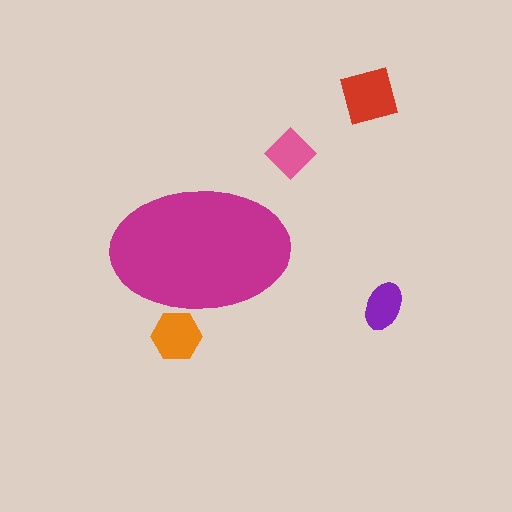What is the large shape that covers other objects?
A magenta ellipse.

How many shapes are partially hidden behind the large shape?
1 shape is partially hidden.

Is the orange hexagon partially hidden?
Yes, the orange hexagon is partially hidden behind the magenta ellipse.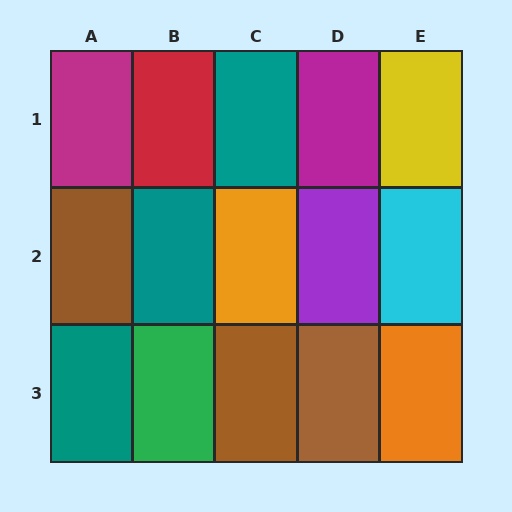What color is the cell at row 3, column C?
Brown.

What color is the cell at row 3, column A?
Teal.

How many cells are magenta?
2 cells are magenta.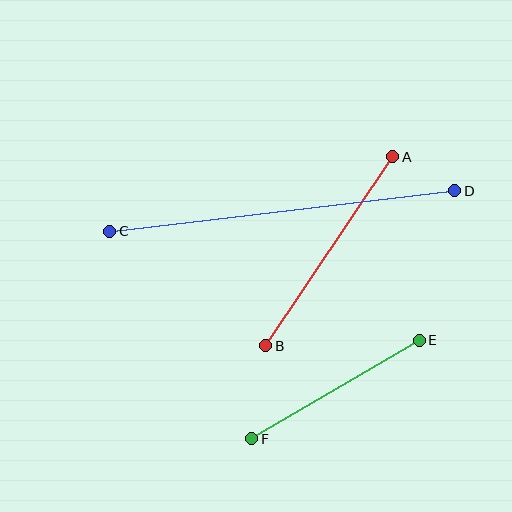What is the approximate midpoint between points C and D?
The midpoint is at approximately (282, 211) pixels.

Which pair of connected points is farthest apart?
Points C and D are farthest apart.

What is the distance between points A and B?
The distance is approximately 228 pixels.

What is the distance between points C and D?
The distance is approximately 347 pixels.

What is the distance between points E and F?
The distance is approximately 194 pixels.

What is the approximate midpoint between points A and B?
The midpoint is at approximately (329, 251) pixels.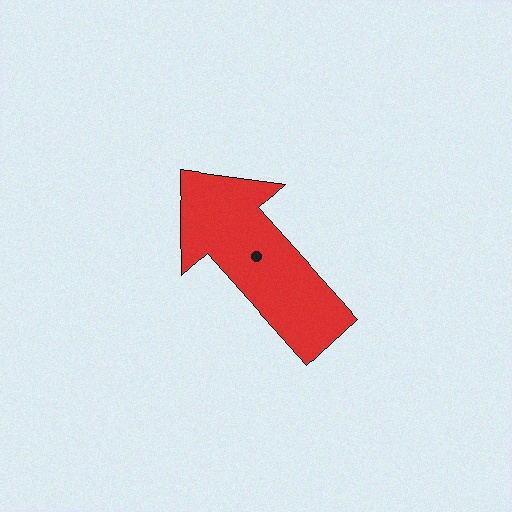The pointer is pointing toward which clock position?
Roughly 11 o'clock.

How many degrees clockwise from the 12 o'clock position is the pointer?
Approximately 318 degrees.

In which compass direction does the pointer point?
Northwest.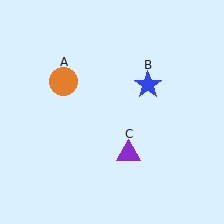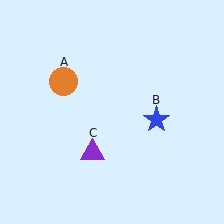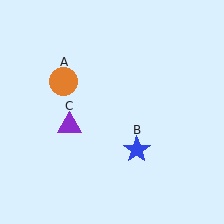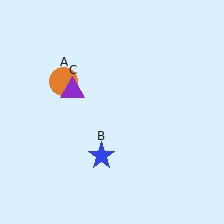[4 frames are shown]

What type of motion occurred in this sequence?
The blue star (object B), purple triangle (object C) rotated clockwise around the center of the scene.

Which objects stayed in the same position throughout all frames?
Orange circle (object A) remained stationary.